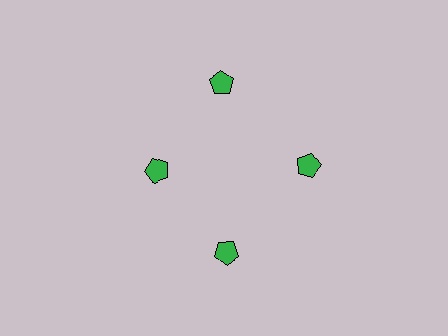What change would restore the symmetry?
The symmetry would be restored by moving it outward, back onto the ring so that all 4 pentagons sit at equal angles and equal distance from the center.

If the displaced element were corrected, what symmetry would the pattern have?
It would have 4-fold rotational symmetry — the pattern would map onto itself every 90 degrees.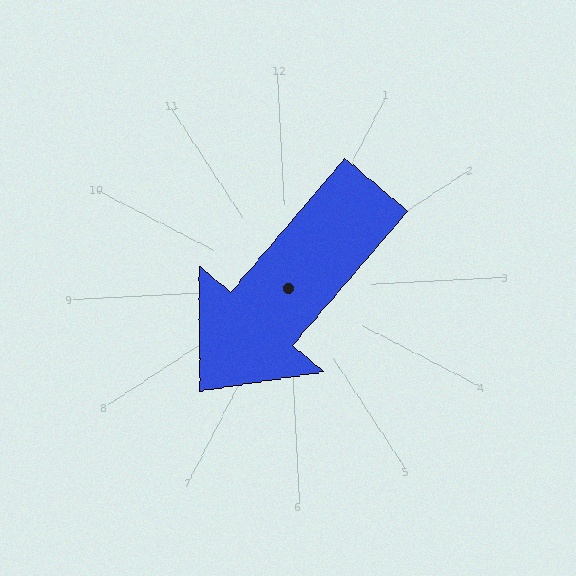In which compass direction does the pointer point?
Southwest.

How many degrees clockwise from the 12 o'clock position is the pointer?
Approximately 223 degrees.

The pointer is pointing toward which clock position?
Roughly 7 o'clock.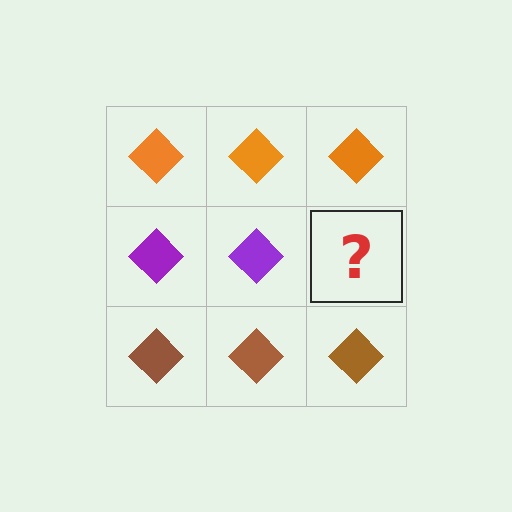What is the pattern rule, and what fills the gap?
The rule is that each row has a consistent color. The gap should be filled with a purple diamond.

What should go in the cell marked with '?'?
The missing cell should contain a purple diamond.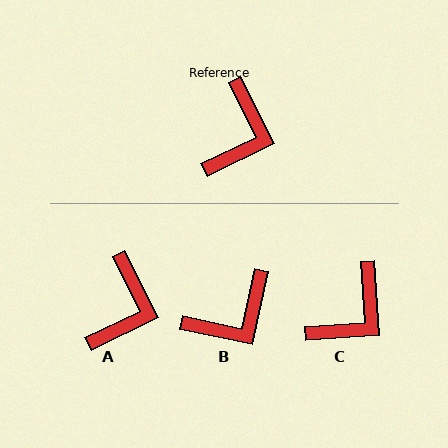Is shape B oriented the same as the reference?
No, it is off by about 38 degrees.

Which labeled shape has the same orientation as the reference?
A.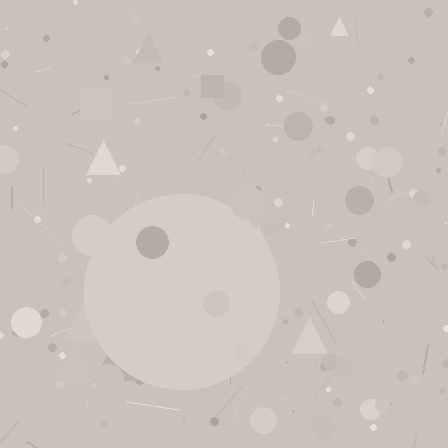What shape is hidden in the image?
A circle is hidden in the image.